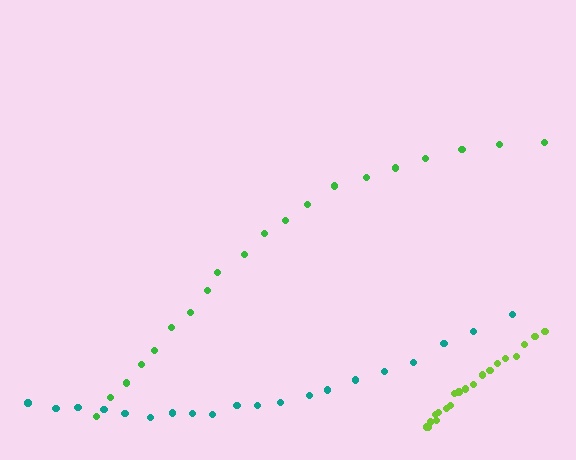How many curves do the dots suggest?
There are 3 distinct paths.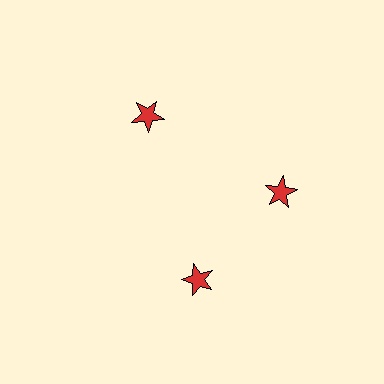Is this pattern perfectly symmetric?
No. The 3 red stars are arranged in a ring, but one element near the 7 o'clock position is rotated out of alignment along the ring, breaking the 3-fold rotational symmetry.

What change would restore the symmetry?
The symmetry would be restored by rotating it back into even spacing with its neighbors so that all 3 stars sit at equal angles and equal distance from the center.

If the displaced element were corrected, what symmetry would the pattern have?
It would have 3-fold rotational symmetry — the pattern would map onto itself every 120 degrees.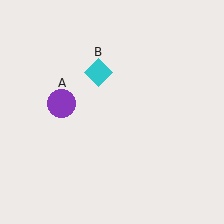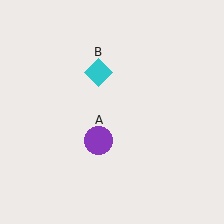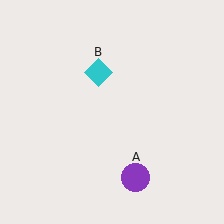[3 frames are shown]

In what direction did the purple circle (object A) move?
The purple circle (object A) moved down and to the right.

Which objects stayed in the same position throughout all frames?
Cyan diamond (object B) remained stationary.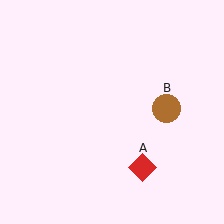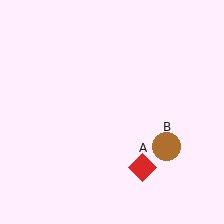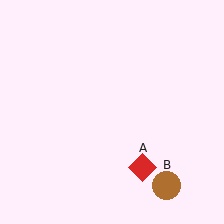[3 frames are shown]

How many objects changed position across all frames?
1 object changed position: brown circle (object B).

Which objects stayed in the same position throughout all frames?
Red diamond (object A) remained stationary.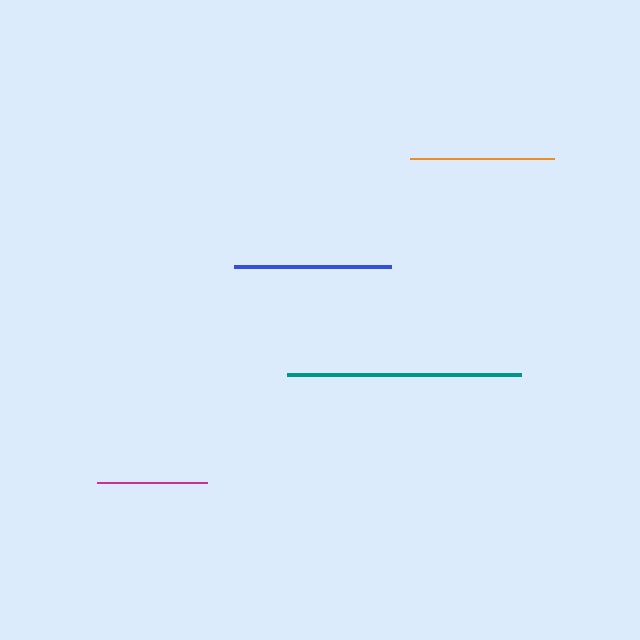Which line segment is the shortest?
The magenta line is the shortest at approximately 110 pixels.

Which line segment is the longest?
The teal line is the longest at approximately 233 pixels.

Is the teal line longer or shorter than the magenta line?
The teal line is longer than the magenta line.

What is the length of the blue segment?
The blue segment is approximately 157 pixels long.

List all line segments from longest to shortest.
From longest to shortest: teal, blue, orange, magenta.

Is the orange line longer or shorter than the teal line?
The teal line is longer than the orange line.